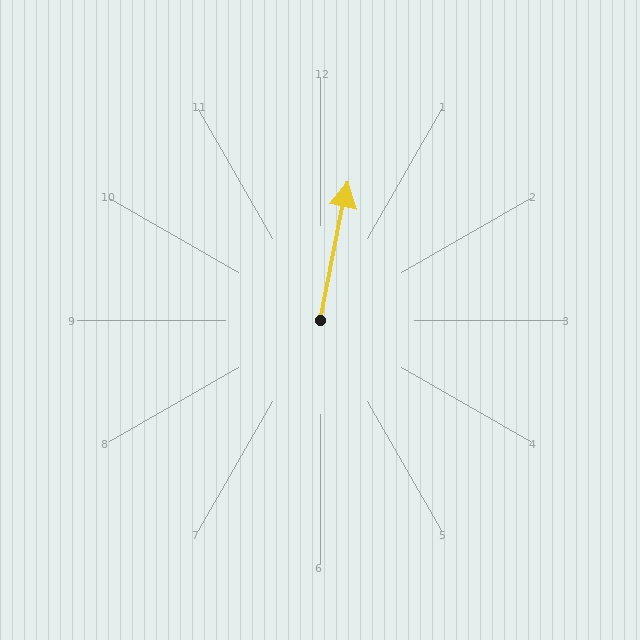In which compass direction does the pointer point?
North.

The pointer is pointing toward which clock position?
Roughly 12 o'clock.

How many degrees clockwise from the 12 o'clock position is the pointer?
Approximately 11 degrees.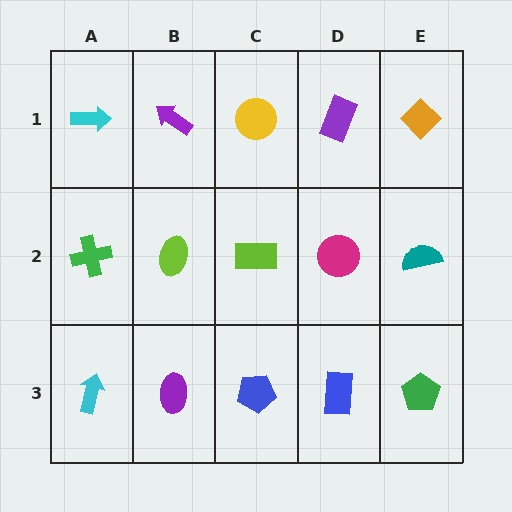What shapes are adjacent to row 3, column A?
A green cross (row 2, column A), a purple ellipse (row 3, column B).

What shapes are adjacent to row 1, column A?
A green cross (row 2, column A), a purple arrow (row 1, column B).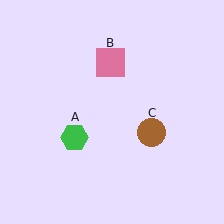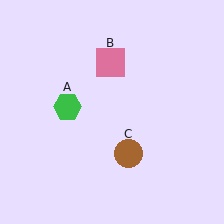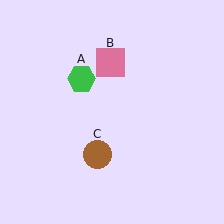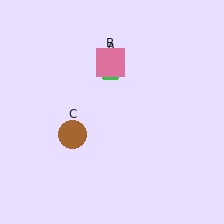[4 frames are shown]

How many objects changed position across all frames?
2 objects changed position: green hexagon (object A), brown circle (object C).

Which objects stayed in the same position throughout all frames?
Pink square (object B) remained stationary.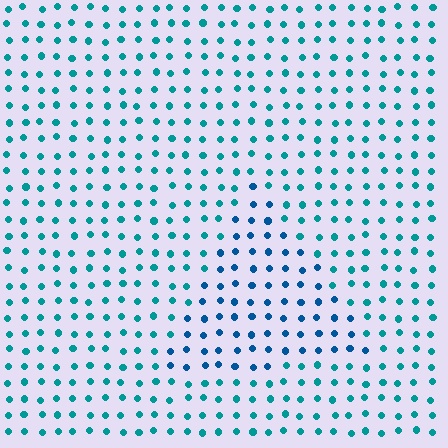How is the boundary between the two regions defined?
The boundary is defined purely by a slight shift in hue (about 28 degrees). Spacing, size, and orientation are identical on both sides.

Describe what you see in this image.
The image is filled with small teal elements in a uniform arrangement. A triangle-shaped region is visible where the elements are tinted to a slightly different hue, forming a subtle color boundary.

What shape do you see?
I see a triangle.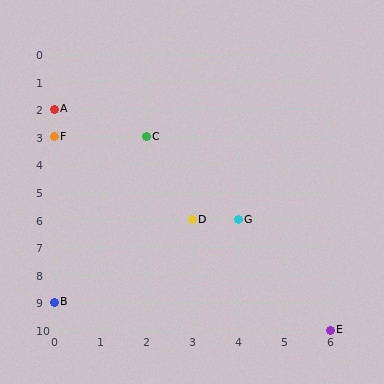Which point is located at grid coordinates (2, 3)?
Point C is at (2, 3).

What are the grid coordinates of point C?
Point C is at grid coordinates (2, 3).